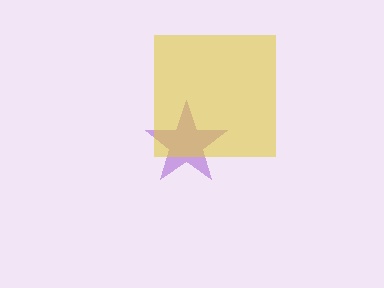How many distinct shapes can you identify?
There are 2 distinct shapes: a purple star, a yellow square.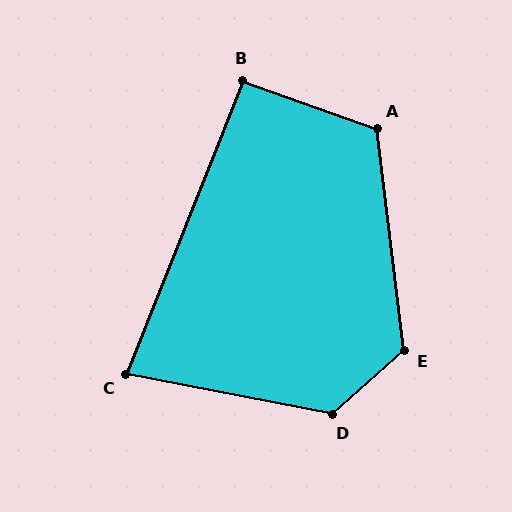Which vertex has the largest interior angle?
D, at approximately 127 degrees.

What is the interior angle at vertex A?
Approximately 117 degrees (obtuse).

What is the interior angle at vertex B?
Approximately 92 degrees (approximately right).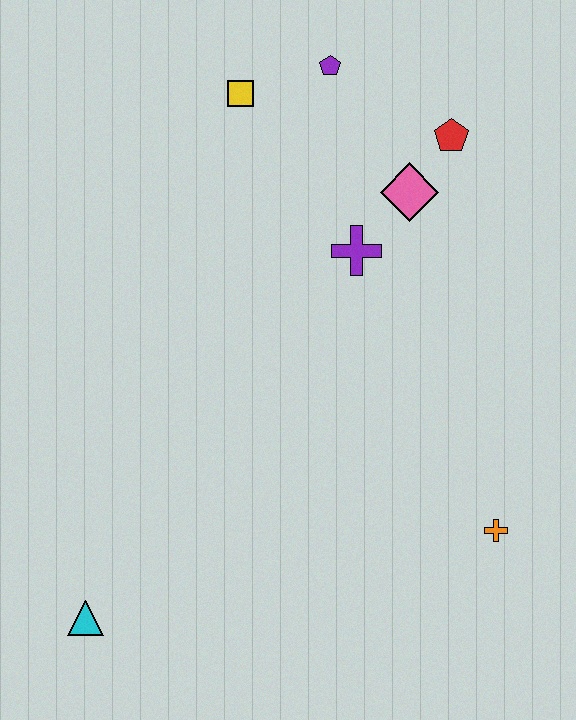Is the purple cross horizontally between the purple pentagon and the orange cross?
Yes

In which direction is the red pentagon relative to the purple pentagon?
The red pentagon is to the right of the purple pentagon.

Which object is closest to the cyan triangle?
The orange cross is closest to the cyan triangle.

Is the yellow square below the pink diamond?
No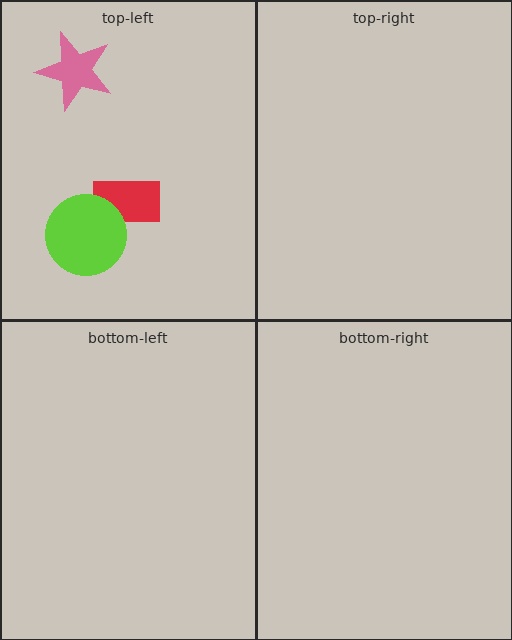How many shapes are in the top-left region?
3.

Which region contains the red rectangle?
The top-left region.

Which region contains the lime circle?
The top-left region.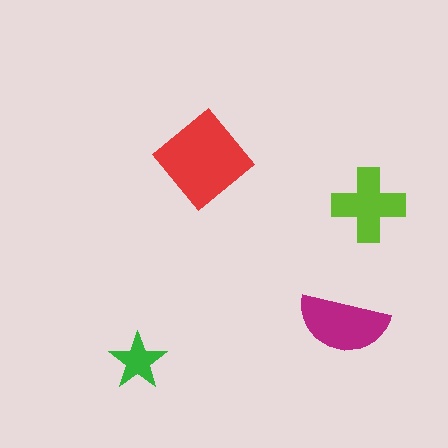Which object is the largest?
The red diamond.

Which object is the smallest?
The green star.